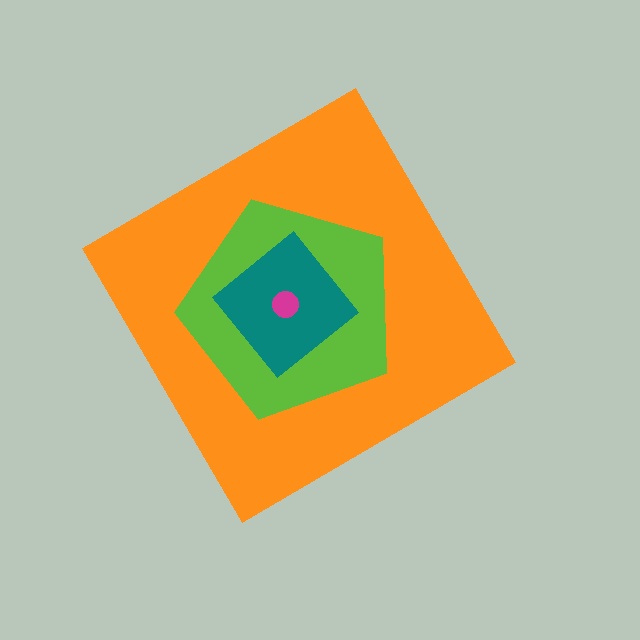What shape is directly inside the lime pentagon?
The teal diamond.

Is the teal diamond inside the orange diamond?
Yes.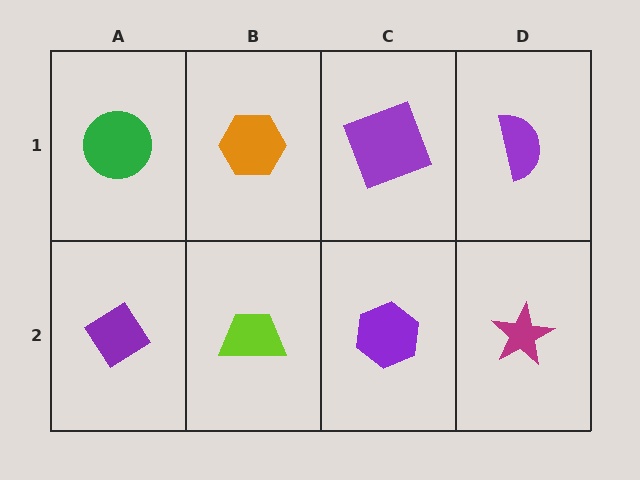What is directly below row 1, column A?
A purple diamond.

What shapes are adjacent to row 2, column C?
A purple square (row 1, column C), a lime trapezoid (row 2, column B), a magenta star (row 2, column D).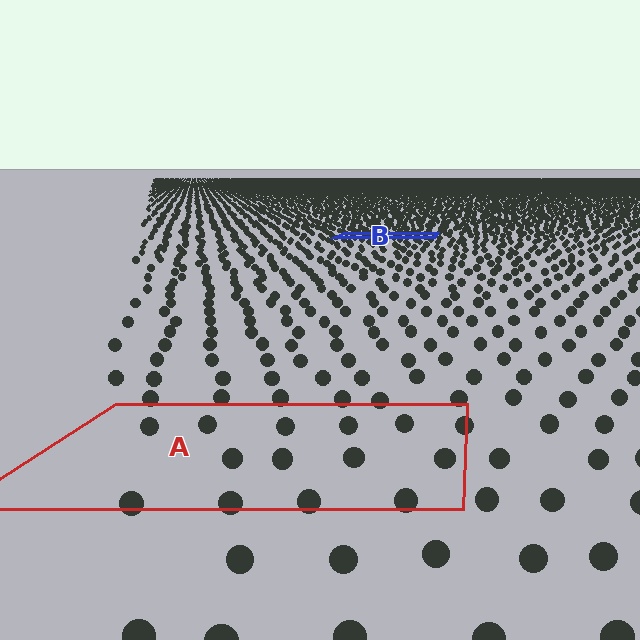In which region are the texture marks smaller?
The texture marks are smaller in region B, because it is farther away.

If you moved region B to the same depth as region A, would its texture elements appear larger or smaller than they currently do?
They would appear larger. At a closer depth, the same texture elements are projected at a bigger on-screen size.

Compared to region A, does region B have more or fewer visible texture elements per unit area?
Region B has more texture elements per unit area — they are packed more densely because it is farther away.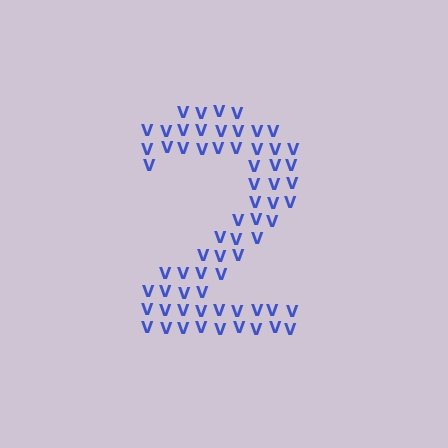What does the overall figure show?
The overall figure shows the digit 2.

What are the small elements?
The small elements are letter V's.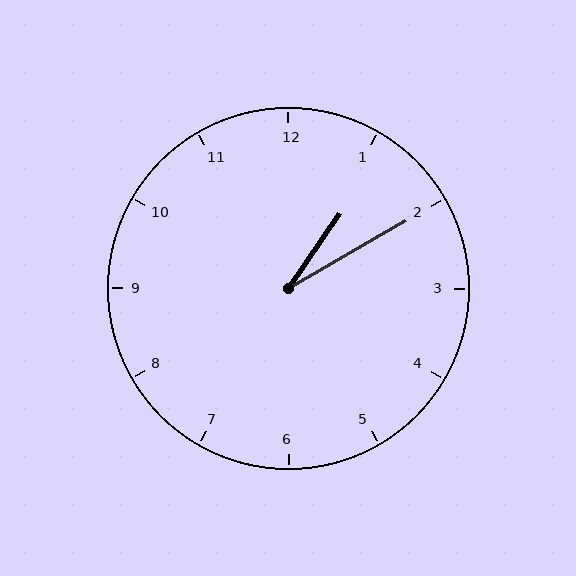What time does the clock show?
1:10.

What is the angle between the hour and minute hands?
Approximately 25 degrees.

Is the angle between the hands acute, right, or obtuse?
It is acute.